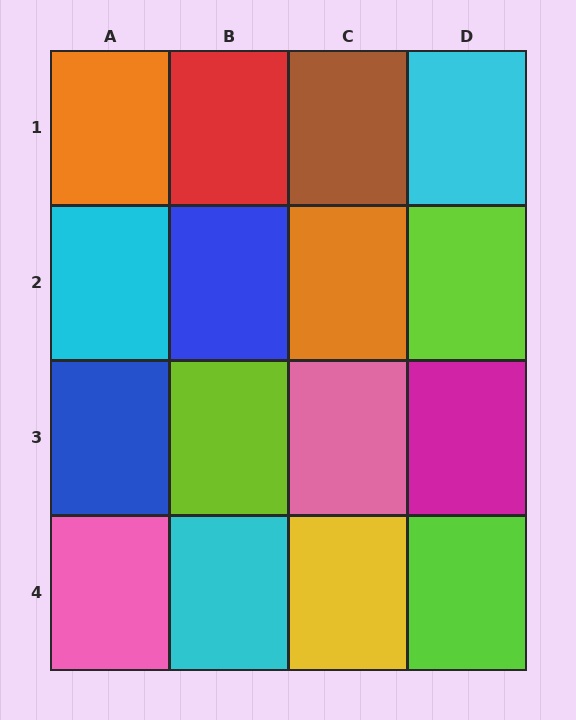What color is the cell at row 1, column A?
Orange.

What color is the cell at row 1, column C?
Brown.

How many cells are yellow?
1 cell is yellow.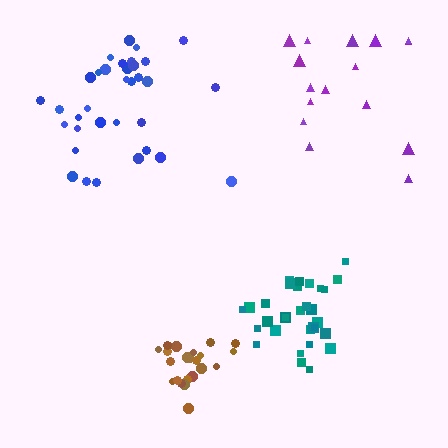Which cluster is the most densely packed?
Brown.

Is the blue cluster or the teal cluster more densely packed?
Teal.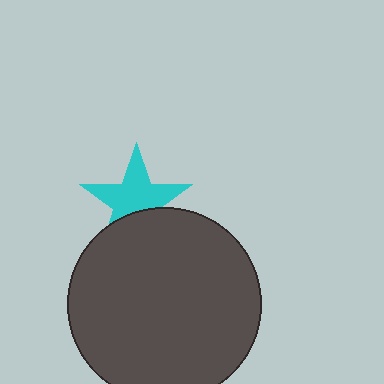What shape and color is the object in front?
The object in front is a dark gray circle.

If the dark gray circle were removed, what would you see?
You would see the complete cyan star.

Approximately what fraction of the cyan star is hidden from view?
Roughly 33% of the cyan star is hidden behind the dark gray circle.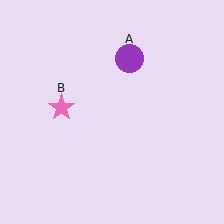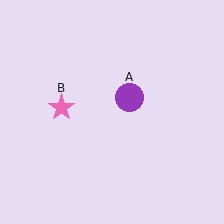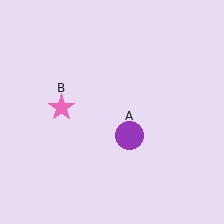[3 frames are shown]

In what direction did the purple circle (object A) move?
The purple circle (object A) moved down.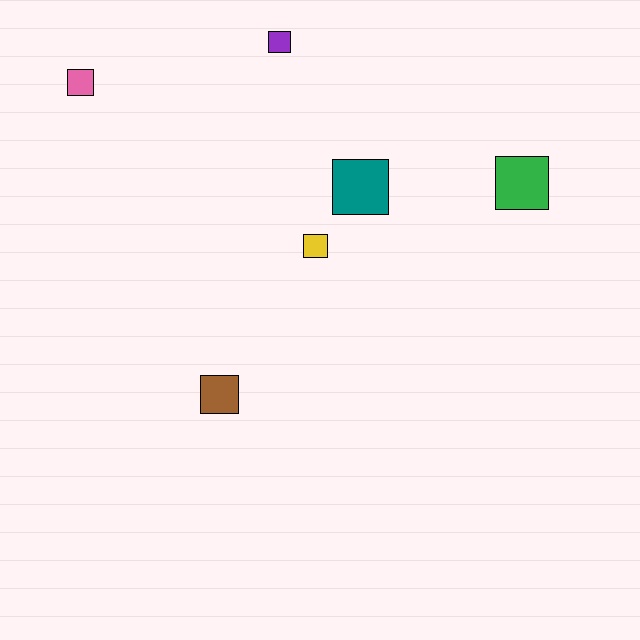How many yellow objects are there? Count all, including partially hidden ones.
There is 1 yellow object.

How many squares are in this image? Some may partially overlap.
There are 6 squares.